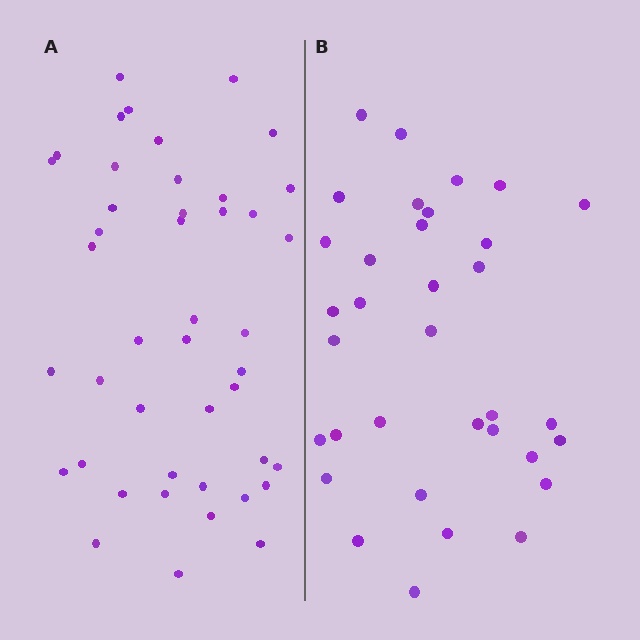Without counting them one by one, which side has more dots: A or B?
Region A (the left region) has more dots.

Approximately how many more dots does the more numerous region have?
Region A has roughly 10 or so more dots than region B.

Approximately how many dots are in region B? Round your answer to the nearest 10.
About 30 dots. (The exact count is 34, which rounds to 30.)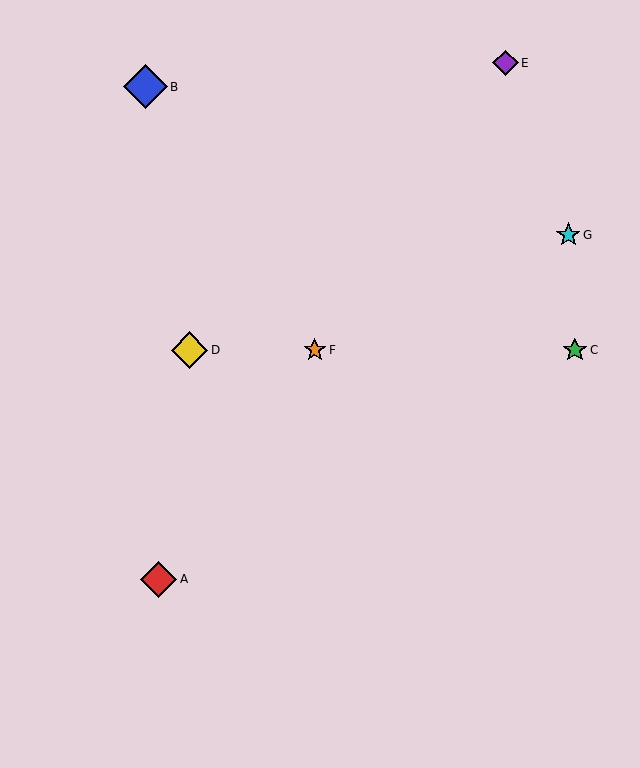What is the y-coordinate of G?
Object G is at y≈235.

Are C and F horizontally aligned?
Yes, both are at y≈350.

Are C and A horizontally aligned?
No, C is at y≈350 and A is at y≈579.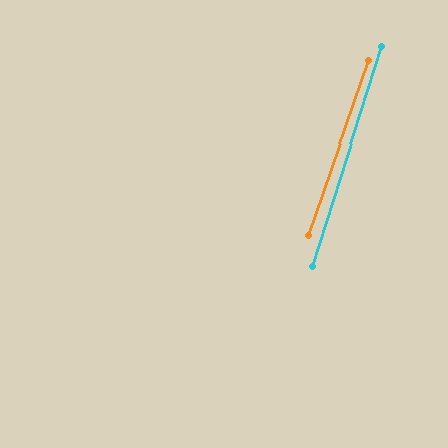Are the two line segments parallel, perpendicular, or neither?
Parallel — their directions differ by only 1.5°.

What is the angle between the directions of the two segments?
Approximately 1 degree.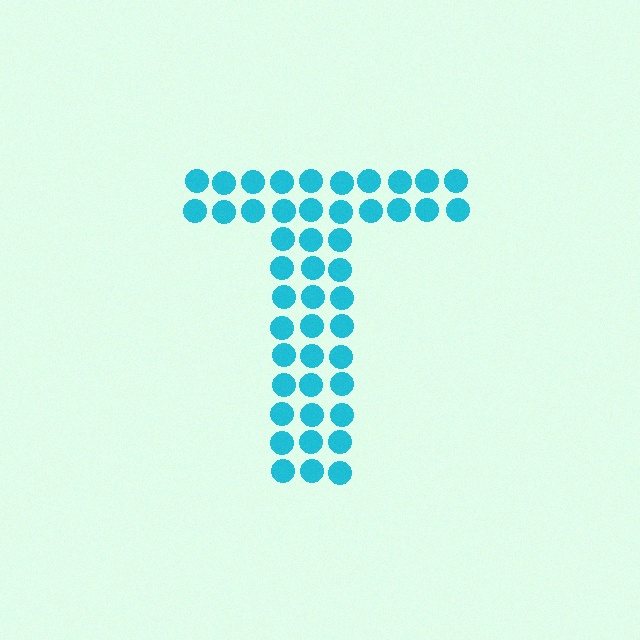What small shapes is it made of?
It is made of small circles.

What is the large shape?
The large shape is the letter T.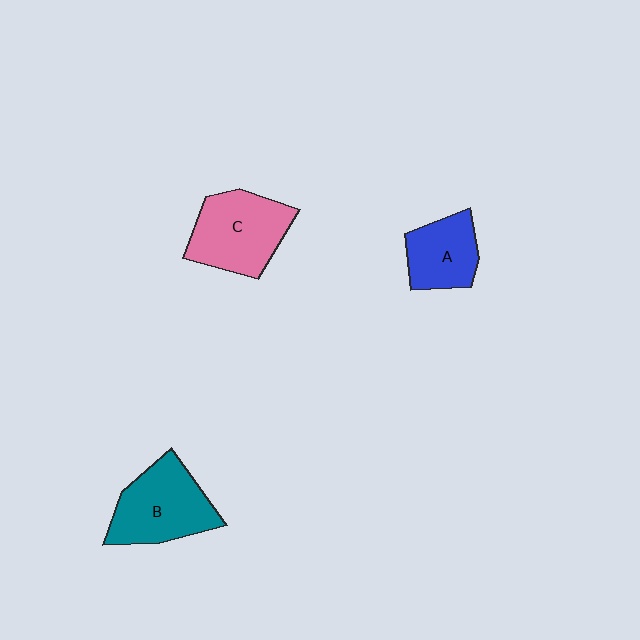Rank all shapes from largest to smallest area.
From largest to smallest: C (pink), B (teal), A (blue).